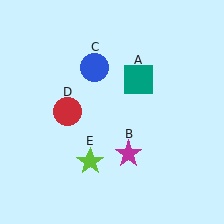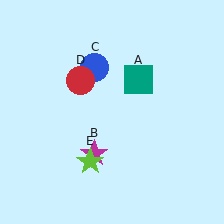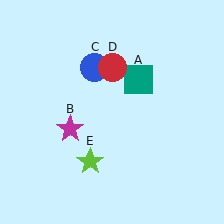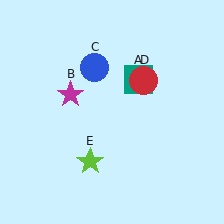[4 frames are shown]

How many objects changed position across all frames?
2 objects changed position: magenta star (object B), red circle (object D).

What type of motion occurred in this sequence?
The magenta star (object B), red circle (object D) rotated clockwise around the center of the scene.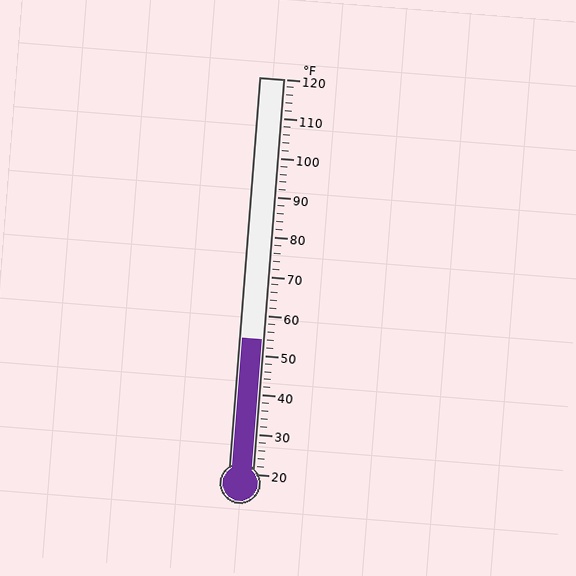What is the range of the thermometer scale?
The thermometer scale ranges from 20°F to 120°F.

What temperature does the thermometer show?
The thermometer shows approximately 54°F.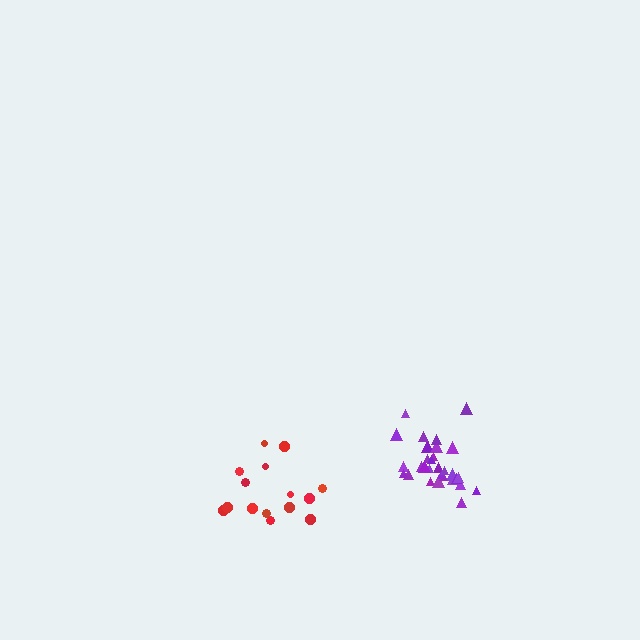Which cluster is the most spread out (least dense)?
Red.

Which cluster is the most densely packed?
Purple.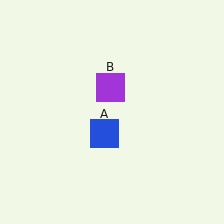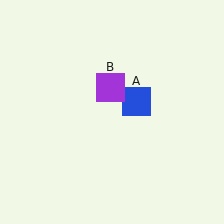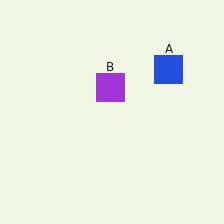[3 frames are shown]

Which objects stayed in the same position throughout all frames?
Purple square (object B) remained stationary.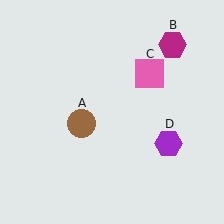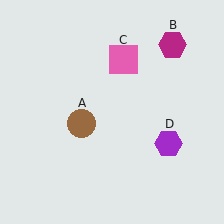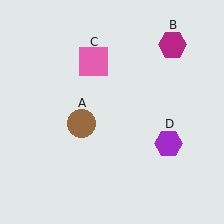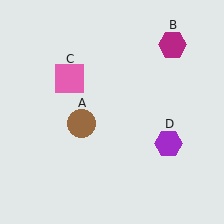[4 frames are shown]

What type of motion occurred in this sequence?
The pink square (object C) rotated counterclockwise around the center of the scene.